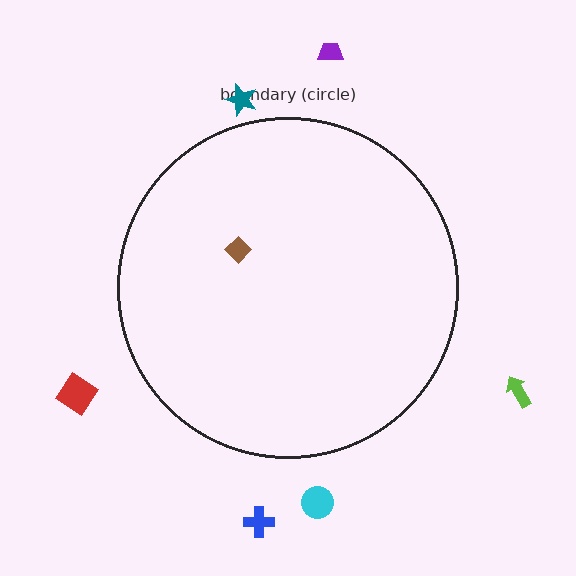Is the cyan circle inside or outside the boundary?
Outside.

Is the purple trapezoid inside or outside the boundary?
Outside.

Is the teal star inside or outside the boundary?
Outside.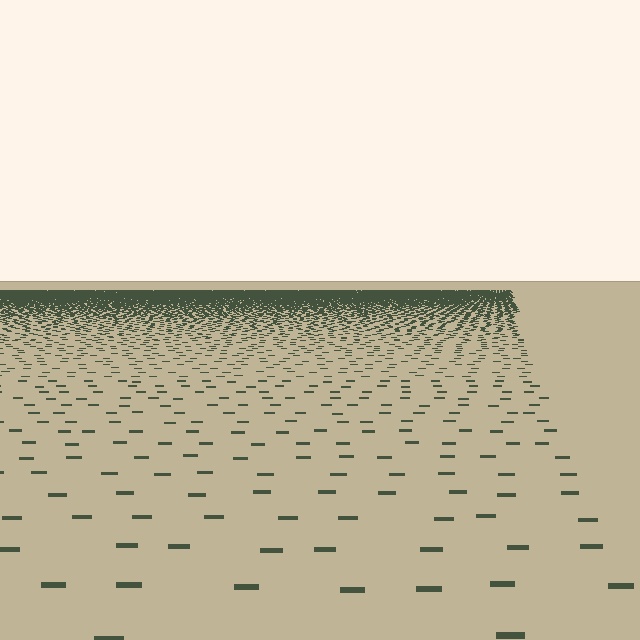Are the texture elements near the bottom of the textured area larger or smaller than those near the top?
Larger. Near the bottom, elements are closer to the viewer and appear at a bigger on-screen size.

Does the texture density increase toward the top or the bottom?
Density increases toward the top.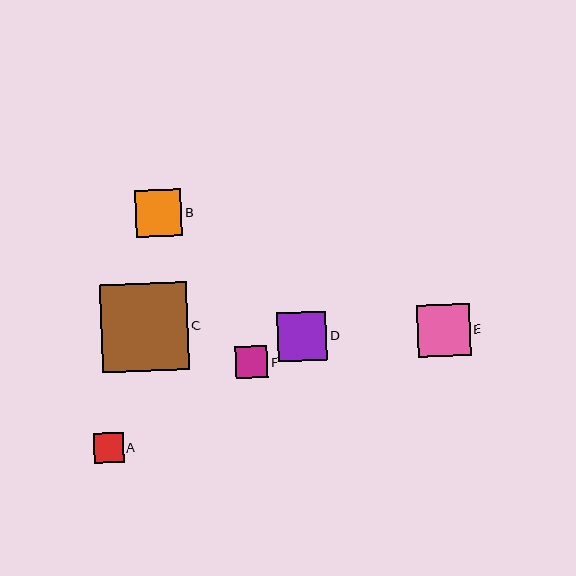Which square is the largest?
Square C is the largest with a size of approximately 87 pixels.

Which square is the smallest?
Square A is the smallest with a size of approximately 30 pixels.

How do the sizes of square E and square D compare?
Square E and square D are approximately the same size.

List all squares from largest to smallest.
From largest to smallest: C, E, D, B, F, A.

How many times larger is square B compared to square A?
Square B is approximately 1.6 times the size of square A.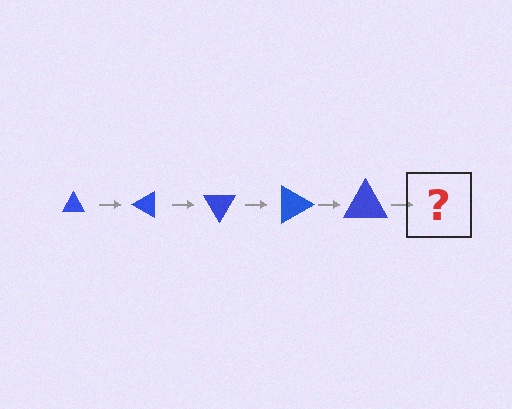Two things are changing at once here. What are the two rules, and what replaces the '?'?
The two rules are that the triangle grows larger each step and it rotates 30 degrees each step. The '?' should be a triangle, larger than the previous one and rotated 150 degrees from the start.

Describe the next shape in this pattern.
It should be a triangle, larger than the previous one and rotated 150 degrees from the start.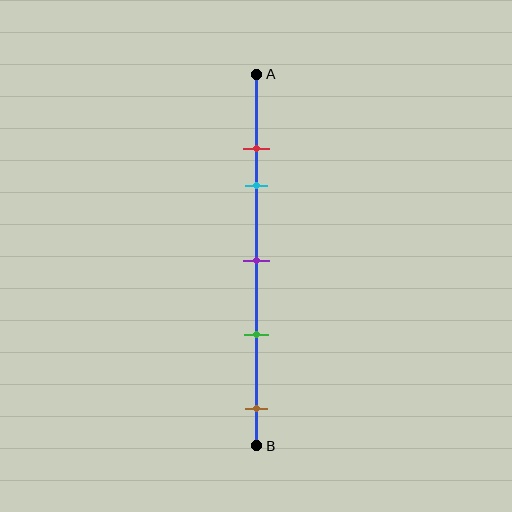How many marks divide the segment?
There are 5 marks dividing the segment.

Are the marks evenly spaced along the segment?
No, the marks are not evenly spaced.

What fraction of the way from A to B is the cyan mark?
The cyan mark is approximately 30% (0.3) of the way from A to B.